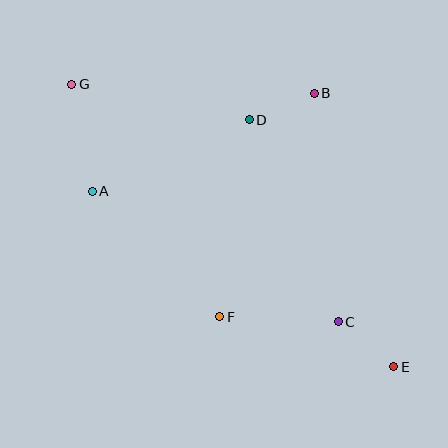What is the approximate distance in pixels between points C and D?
The distance between C and D is approximately 221 pixels.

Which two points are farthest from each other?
Points E and G are farthest from each other.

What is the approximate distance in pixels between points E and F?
The distance between E and F is approximately 181 pixels.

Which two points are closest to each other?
Points B and D are closest to each other.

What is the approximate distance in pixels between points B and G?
The distance between B and G is approximately 243 pixels.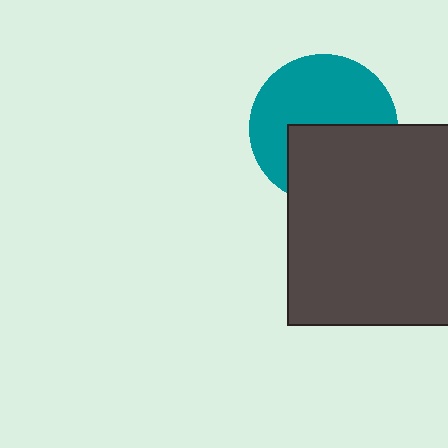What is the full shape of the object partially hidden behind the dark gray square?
The partially hidden object is a teal circle.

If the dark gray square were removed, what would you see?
You would see the complete teal circle.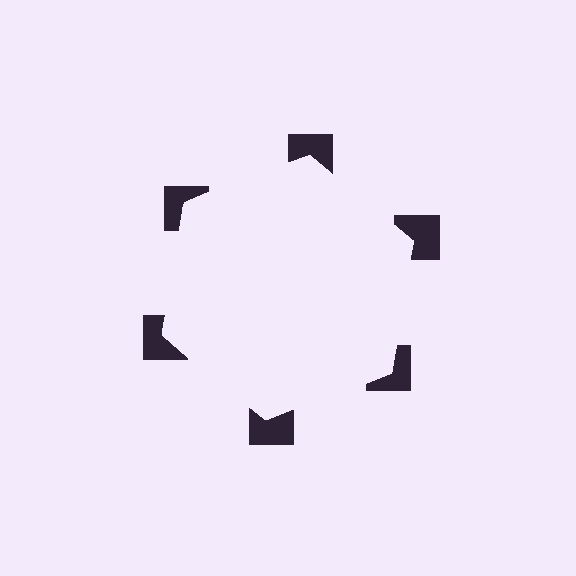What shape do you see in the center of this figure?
An illusory hexagon — its edges are inferred from the aligned wedge cuts in the notched squares, not physically drawn.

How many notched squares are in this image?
There are 6 — one at each vertex of the illusory hexagon.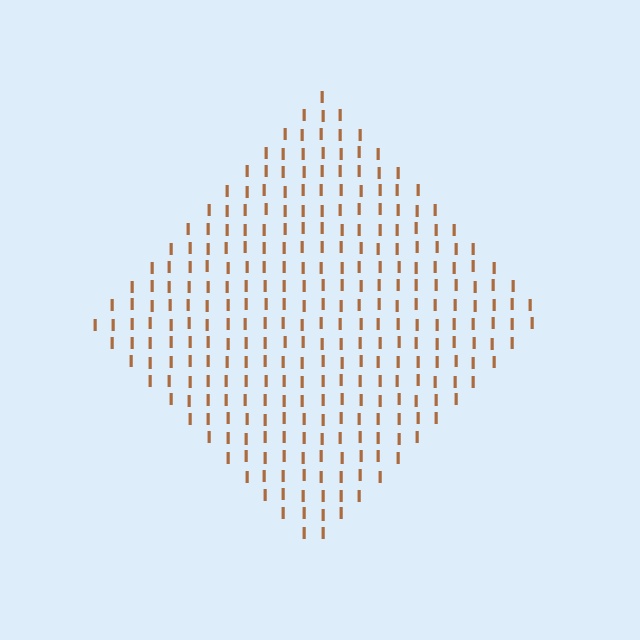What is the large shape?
The large shape is a diamond.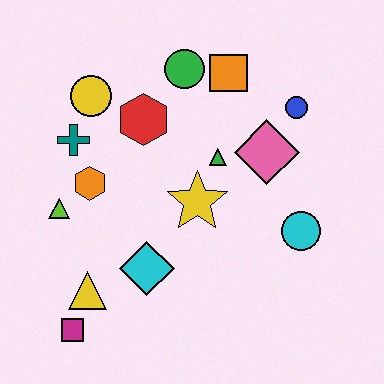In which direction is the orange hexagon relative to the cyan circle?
The orange hexagon is to the left of the cyan circle.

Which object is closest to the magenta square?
The yellow triangle is closest to the magenta square.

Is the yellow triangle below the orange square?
Yes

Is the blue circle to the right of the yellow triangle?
Yes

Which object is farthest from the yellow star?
The magenta square is farthest from the yellow star.